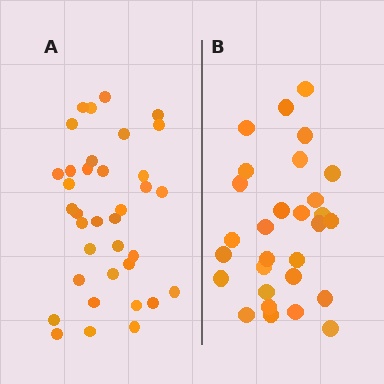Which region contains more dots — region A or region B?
Region A (the left region) has more dots.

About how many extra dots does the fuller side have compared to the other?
Region A has roughly 8 or so more dots than region B.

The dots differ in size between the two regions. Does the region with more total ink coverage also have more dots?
No. Region B has more total ink coverage because its dots are larger, but region A actually contains more individual dots. Total area can be misleading — the number of items is what matters here.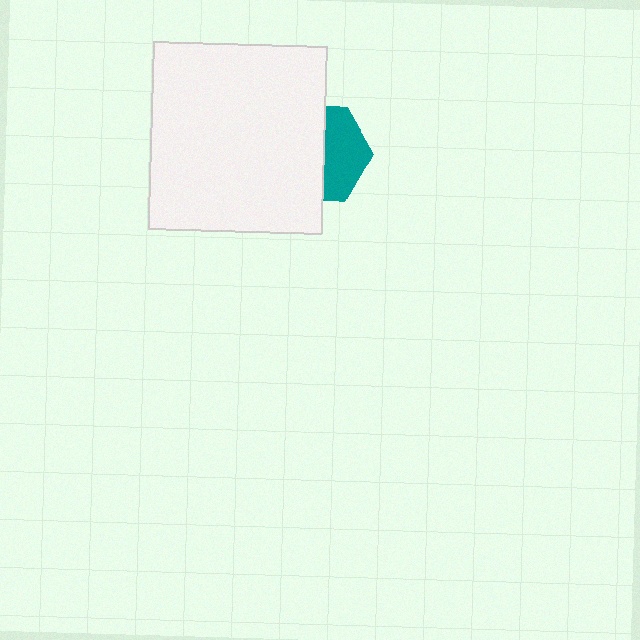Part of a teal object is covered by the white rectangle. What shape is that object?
It is a hexagon.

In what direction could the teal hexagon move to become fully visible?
The teal hexagon could move right. That would shift it out from behind the white rectangle entirely.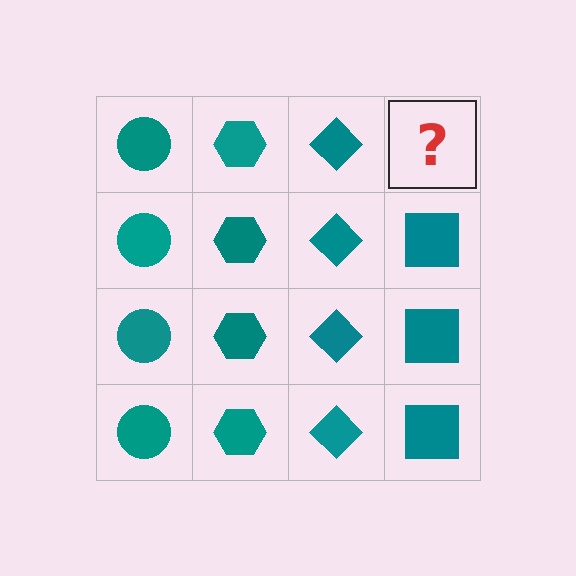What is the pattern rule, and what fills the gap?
The rule is that each column has a consistent shape. The gap should be filled with a teal square.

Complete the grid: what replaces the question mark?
The question mark should be replaced with a teal square.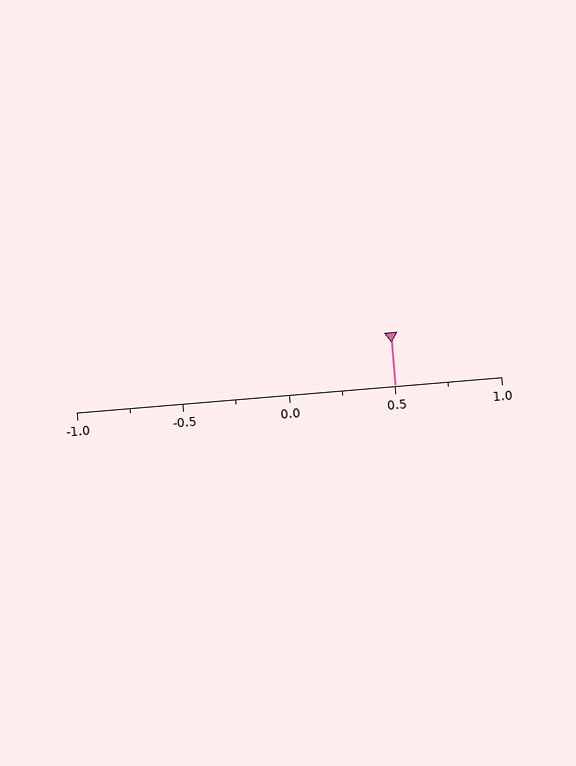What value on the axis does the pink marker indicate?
The marker indicates approximately 0.5.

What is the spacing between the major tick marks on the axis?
The major ticks are spaced 0.5 apart.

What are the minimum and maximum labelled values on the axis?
The axis runs from -1.0 to 1.0.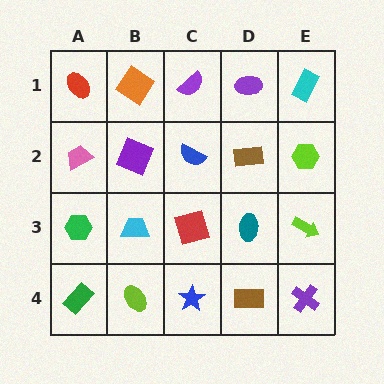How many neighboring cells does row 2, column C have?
4.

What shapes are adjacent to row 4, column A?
A green hexagon (row 3, column A), a lime ellipse (row 4, column B).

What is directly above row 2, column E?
A cyan rectangle.